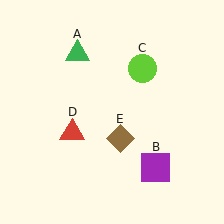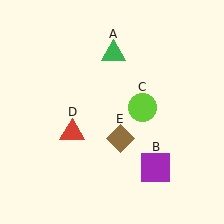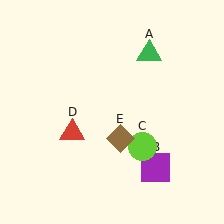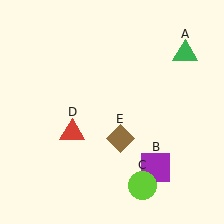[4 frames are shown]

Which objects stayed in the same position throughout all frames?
Purple square (object B) and red triangle (object D) and brown diamond (object E) remained stationary.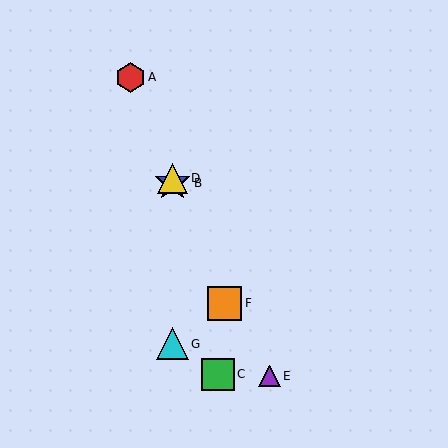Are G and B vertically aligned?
Yes, both are at x≈173.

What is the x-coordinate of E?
Object E is at x≈269.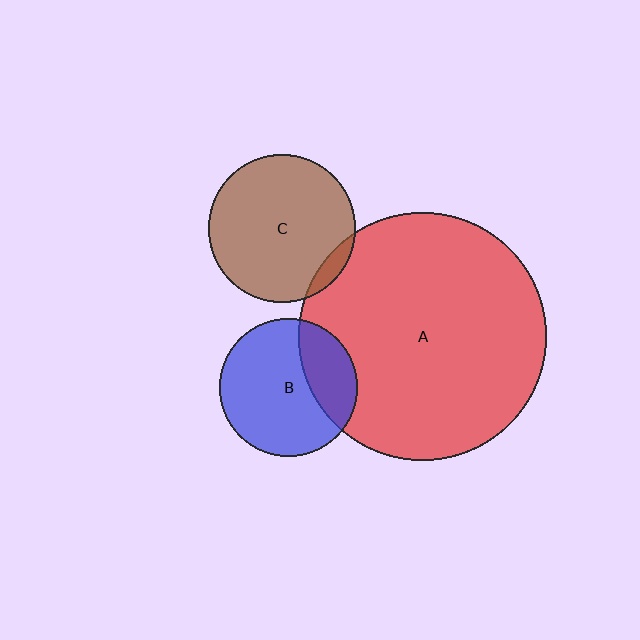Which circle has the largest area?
Circle A (red).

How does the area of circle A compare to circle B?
Approximately 3.2 times.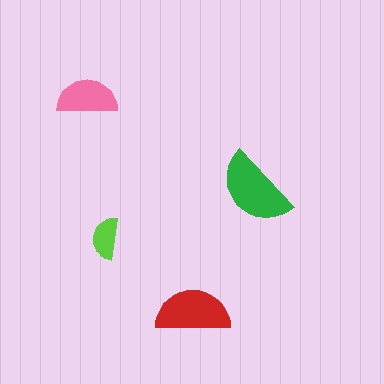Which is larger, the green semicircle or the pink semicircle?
The green one.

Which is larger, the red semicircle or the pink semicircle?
The red one.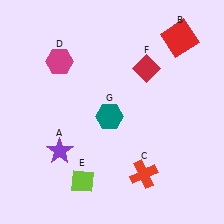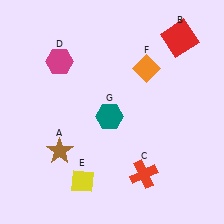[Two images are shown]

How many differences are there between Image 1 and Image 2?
There are 3 differences between the two images.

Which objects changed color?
A changed from purple to brown. E changed from lime to yellow. F changed from red to orange.